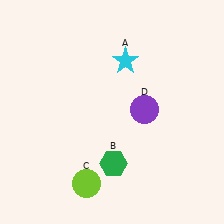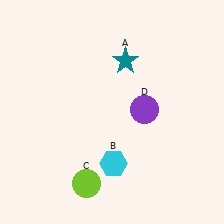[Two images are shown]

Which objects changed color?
A changed from cyan to teal. B changed from green to cyan.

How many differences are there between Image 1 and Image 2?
There are 2 differences between the two images.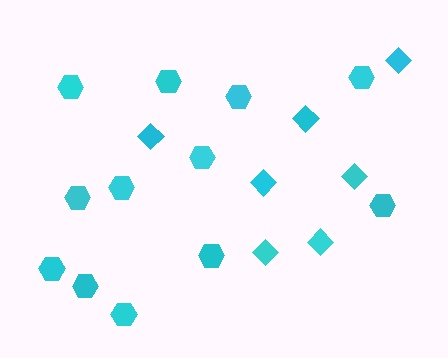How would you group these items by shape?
There are 2 groups: one group of diamonds (7) and one group of hexagons (12).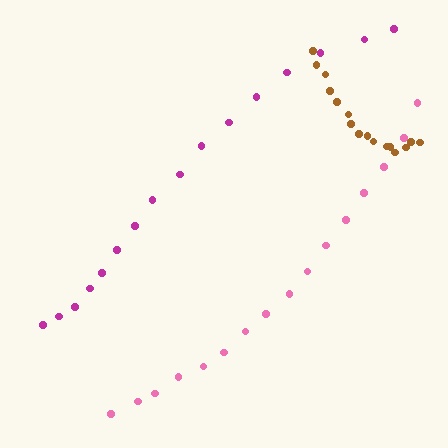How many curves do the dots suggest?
There are 3 distinct paths.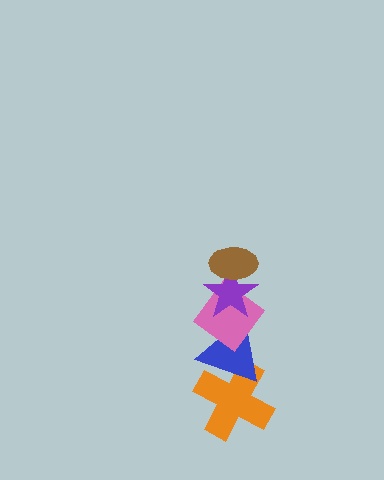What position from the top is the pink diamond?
The pink diamond is 3rd from the top.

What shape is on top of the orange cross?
The blue triangle is on top of the orange cross.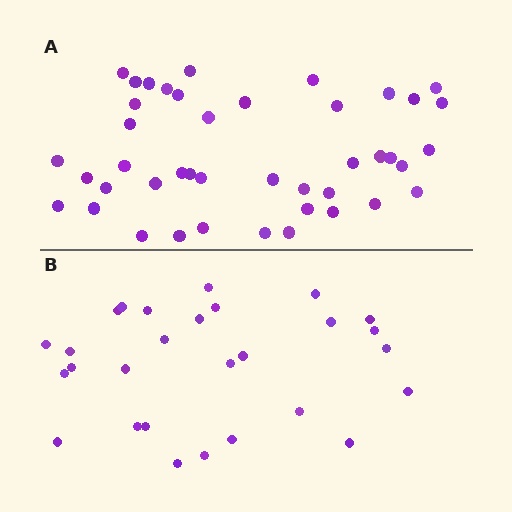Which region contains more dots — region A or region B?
Region A (the top region) has more dots.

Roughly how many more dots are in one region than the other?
Region A has approximately 15 more dots than region B.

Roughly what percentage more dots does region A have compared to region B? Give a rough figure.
About 55% more.